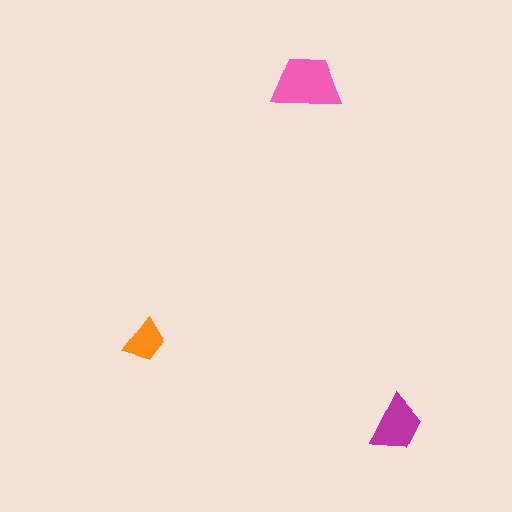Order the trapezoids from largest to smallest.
the pink one, the magenta one, the orange one.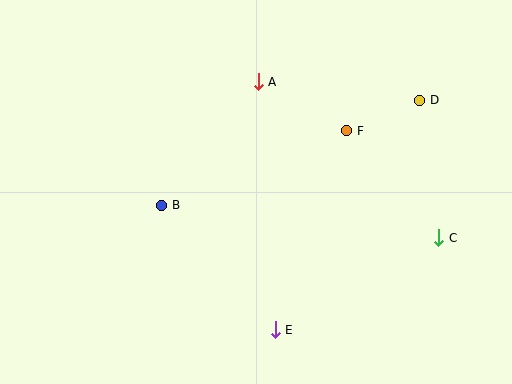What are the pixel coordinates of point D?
Point D is at (420, 100).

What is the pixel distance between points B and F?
The distance between B and F is 200 pixels.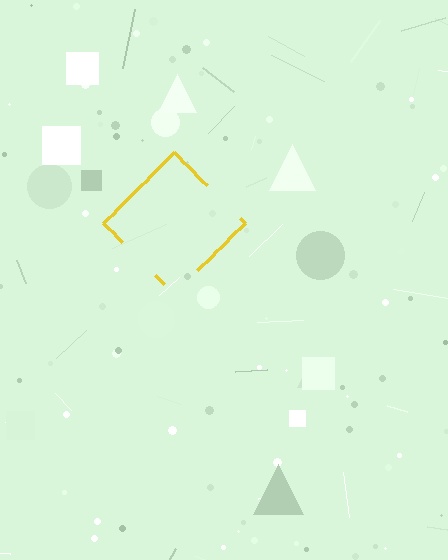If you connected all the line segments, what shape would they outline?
They would outline a diamond.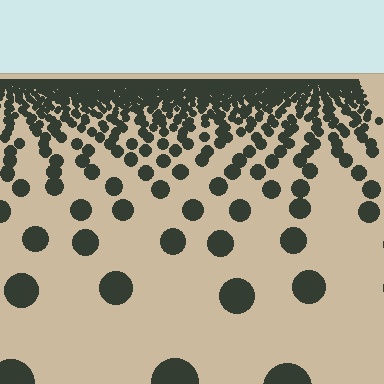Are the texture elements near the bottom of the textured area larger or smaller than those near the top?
Larger. Near the bottom, elements are closer to the viewer and appear at a bigger on-screen size.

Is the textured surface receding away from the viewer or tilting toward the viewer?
The surface is receding away from the viewer. Texture elements get smaller and denser toward the top.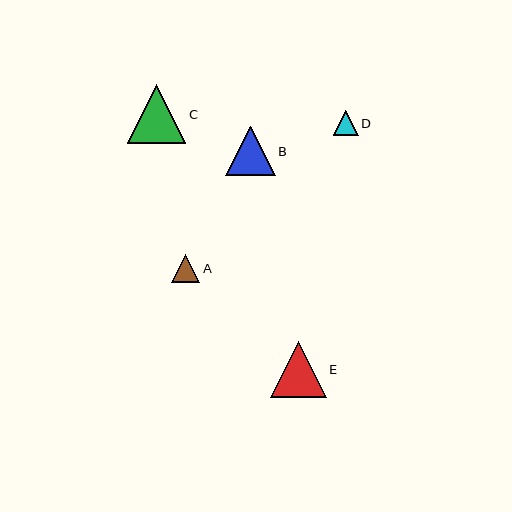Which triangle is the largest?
Triangle C is the largest with a size of approximately 58 pixels.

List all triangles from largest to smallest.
From largest to smallest: C, E, B, A, D.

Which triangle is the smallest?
Triangle D is the smallest with a size of approximately 25 pixels.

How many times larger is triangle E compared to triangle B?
Triangle E is approximately 1.1 times the size of triangle B.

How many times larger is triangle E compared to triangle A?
Triangle E is approximately 2.0 times the size of triangle A.